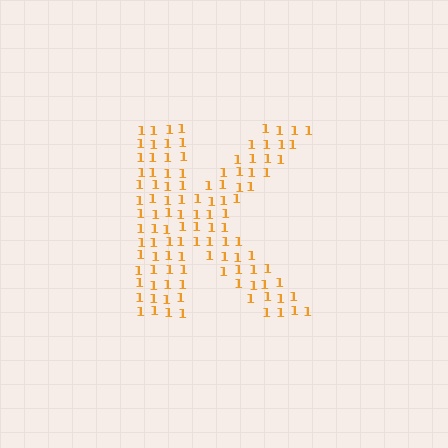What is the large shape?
The large shape is the letter K.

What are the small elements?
The small elements are digit 1's.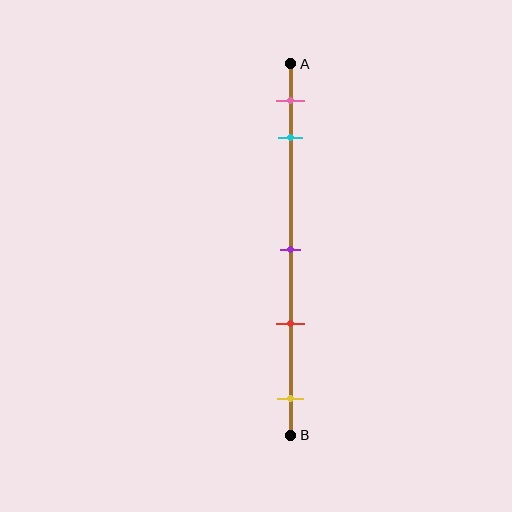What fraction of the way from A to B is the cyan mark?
The cyan mark is approximately 20% (0.2) of the way from A to B.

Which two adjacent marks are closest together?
The pink and cyan marks are the closest adjacent pair.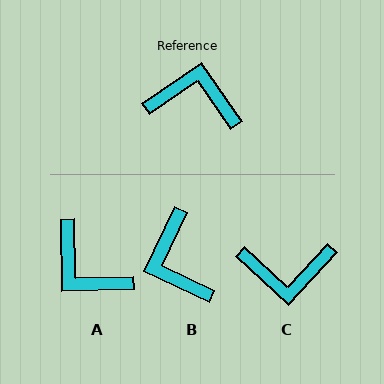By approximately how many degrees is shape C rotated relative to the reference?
Approximately 168 degrees clockwise.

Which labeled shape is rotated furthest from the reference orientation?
C, about 168 degrees away.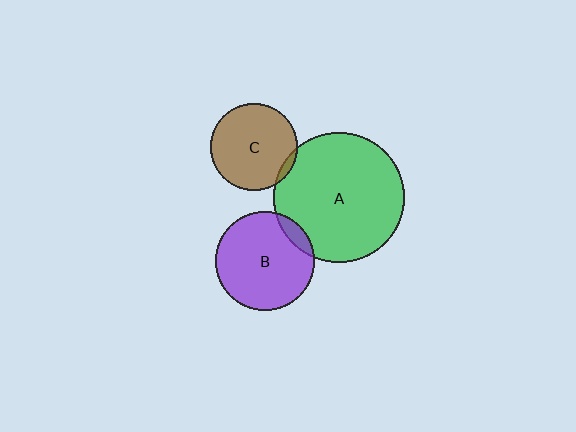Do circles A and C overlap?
Yes.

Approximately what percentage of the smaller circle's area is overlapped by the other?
Approximately 5%.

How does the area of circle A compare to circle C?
Approximately 2.3 times.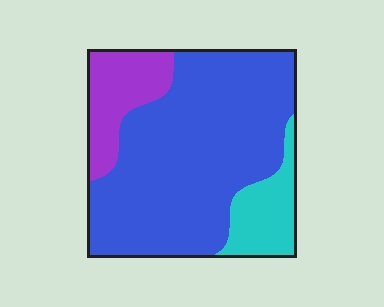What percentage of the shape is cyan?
Cyan takes up about one eighth (1/8) of the shape.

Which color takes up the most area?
Blue, at roughly 70%.